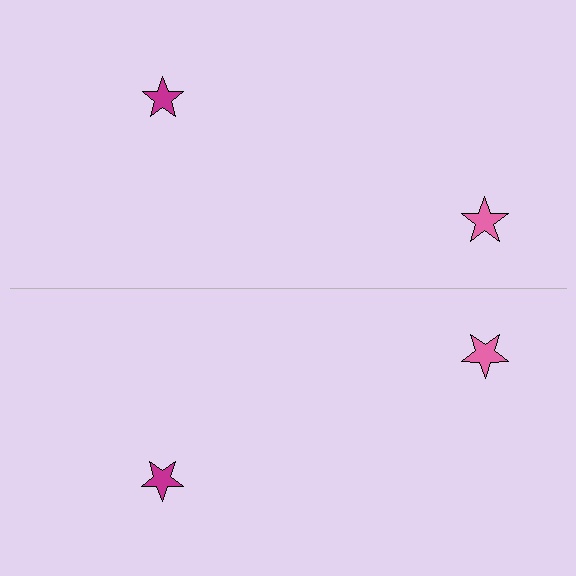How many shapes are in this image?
There are 4 shapes in this image.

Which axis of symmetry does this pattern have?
The pattern has a horizontal axis of symmetry running through the center of the image.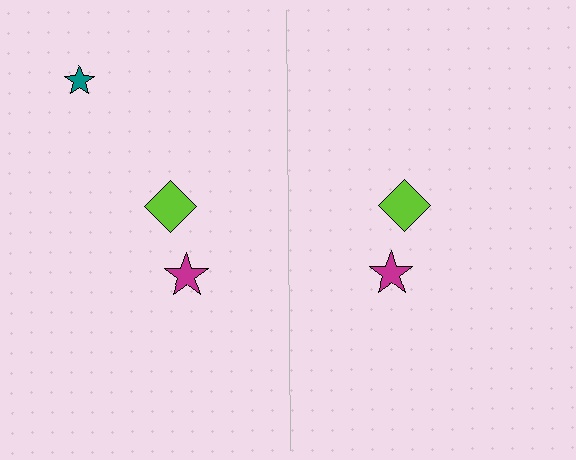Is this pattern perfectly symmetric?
No, the pattern is not perfectly symmetric. A teal star is missing from the right side.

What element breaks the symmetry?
A teal star is missing from the right side.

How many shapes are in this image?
There are 5 shapes in this image.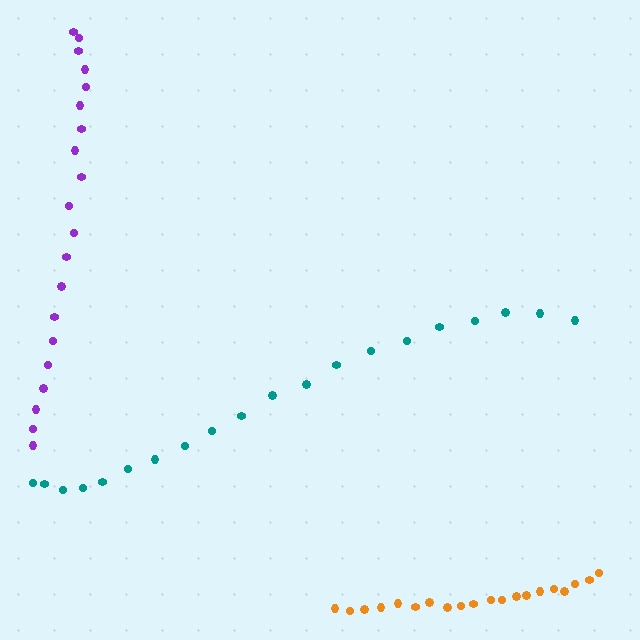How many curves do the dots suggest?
There are 3 distinct paths.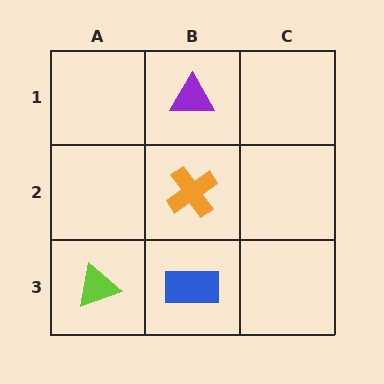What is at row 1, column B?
A purple triangle.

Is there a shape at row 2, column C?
No, that cell is empty.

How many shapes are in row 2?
1 shape.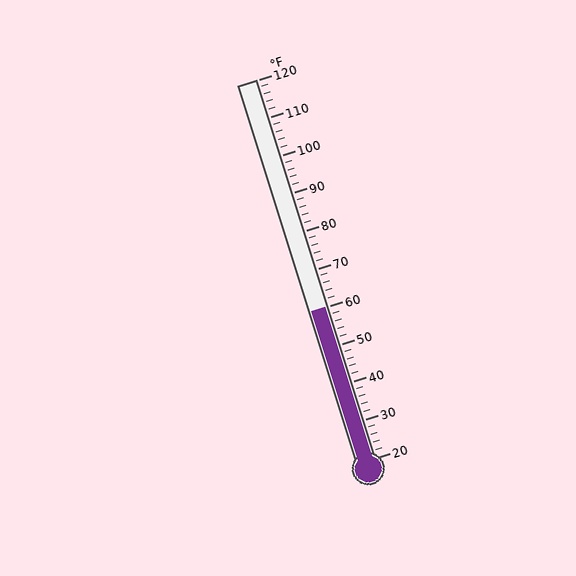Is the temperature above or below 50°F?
The temperature is above 50°F.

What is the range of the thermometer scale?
The thermometer scale ranges from 20°F to 120°F.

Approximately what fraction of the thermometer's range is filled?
The thermometer is filled to approximately 40% of its range.